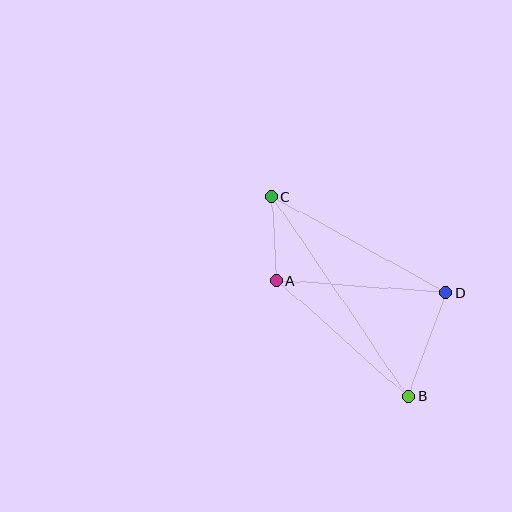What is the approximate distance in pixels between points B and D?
The distance between B and D is approximately 111 pixels.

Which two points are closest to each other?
Points A and C are closest to each other.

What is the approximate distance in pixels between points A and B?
The distance between A and B is approximately 176 pixels.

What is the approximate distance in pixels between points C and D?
The distance between C and D is approximately 199 pixels.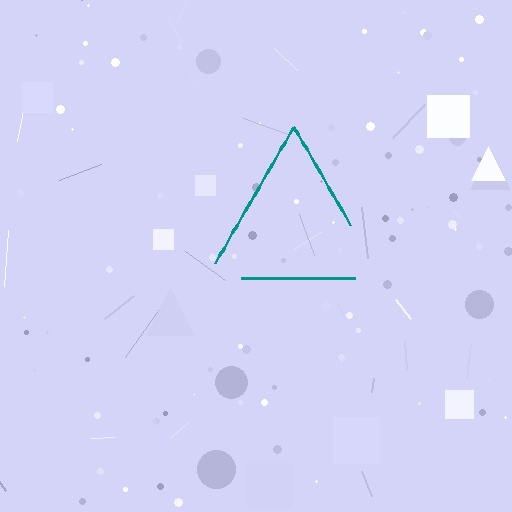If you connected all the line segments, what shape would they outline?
They would outline a triangle.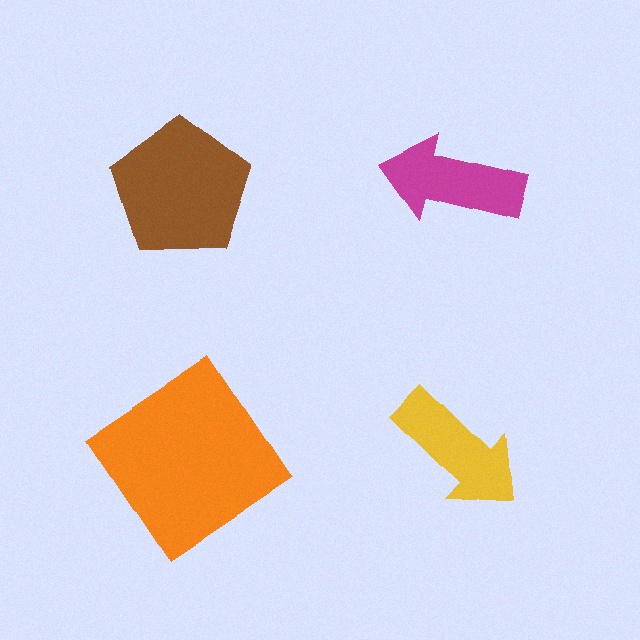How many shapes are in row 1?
2 shapes.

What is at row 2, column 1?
An orange diamond.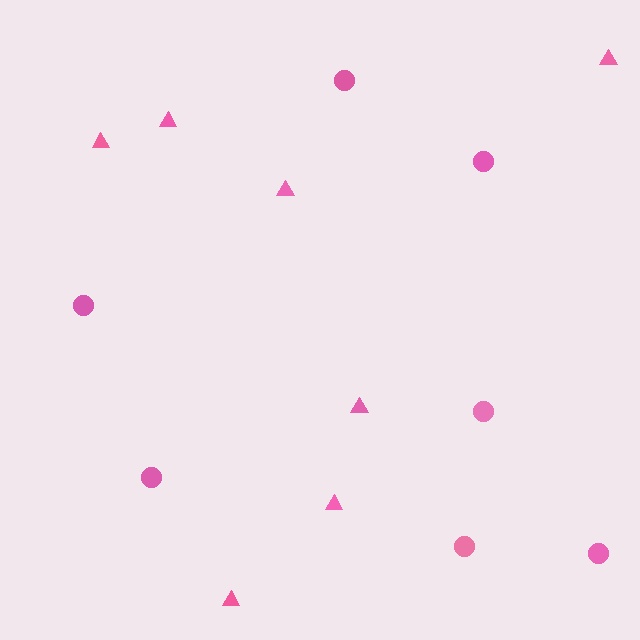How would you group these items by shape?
There are 2 groups: one group of triangles (7) and one group of circles (7).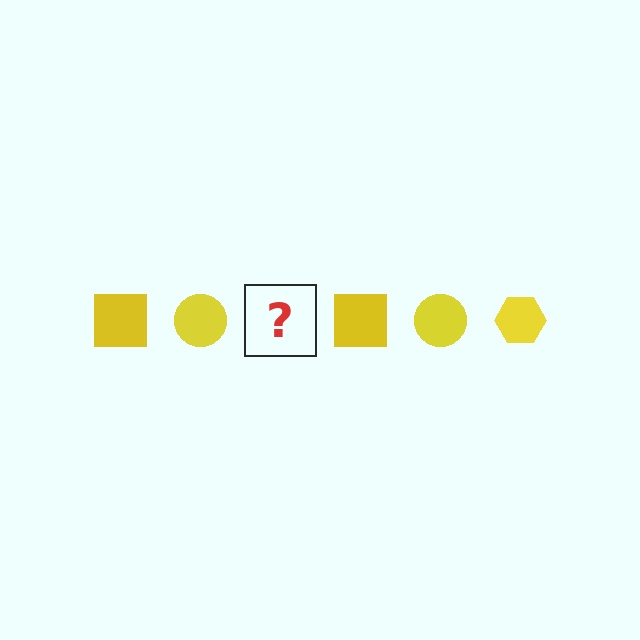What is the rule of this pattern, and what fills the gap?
The rule is that the pattern cycles through square, circle, hexagon shapes in yellow. The gap should be filled with a yellow hexagon.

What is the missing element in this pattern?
The missing element is a yellow hexagon.